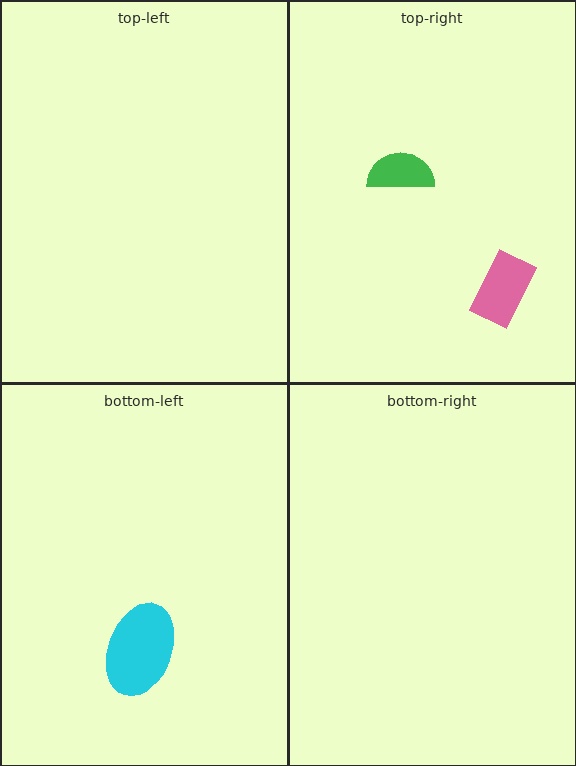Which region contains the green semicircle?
The top-right region.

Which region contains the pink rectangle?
The top-right region.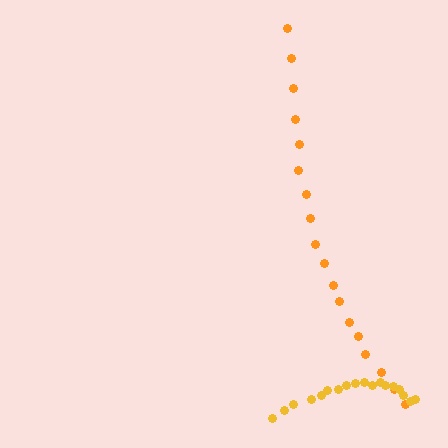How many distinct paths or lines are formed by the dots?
There are 2 distinct paths.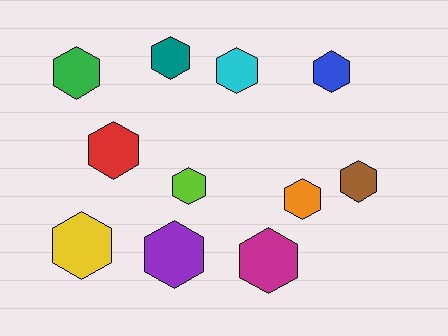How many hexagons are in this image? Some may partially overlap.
There are 11 hexagons.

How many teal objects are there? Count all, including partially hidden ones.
There is 1 teal object.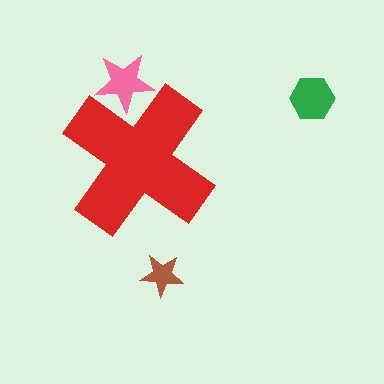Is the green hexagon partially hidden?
No, the green hexagon is fully visible.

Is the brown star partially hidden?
No, the brown star is fully visible.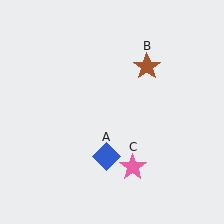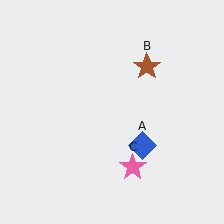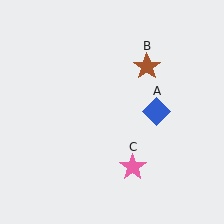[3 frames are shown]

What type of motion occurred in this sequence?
The blue diamond (object A) rotated counterclockwise around the center of the scene.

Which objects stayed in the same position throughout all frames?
Brown star (object B) and pink star (object C) remained stationary.